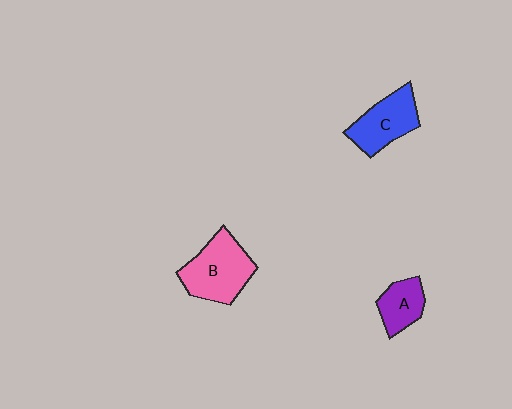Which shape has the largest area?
Shape B (pink).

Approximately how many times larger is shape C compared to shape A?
Approximately 1.4 times.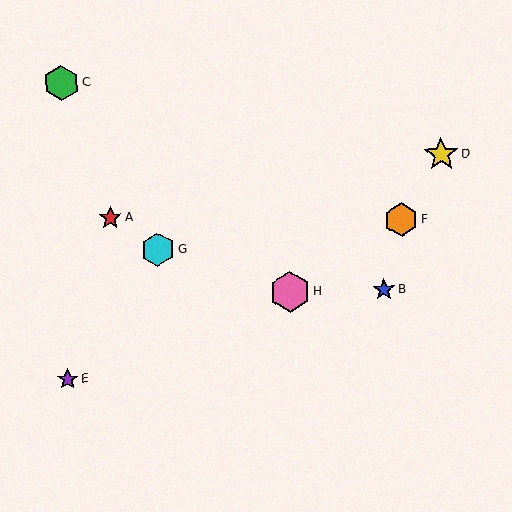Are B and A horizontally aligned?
No, B is at y≈289 and A is at y≈218.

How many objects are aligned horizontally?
2 objects (B, H) are aligned horizontally.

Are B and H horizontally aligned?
Yes, both are at y≈289.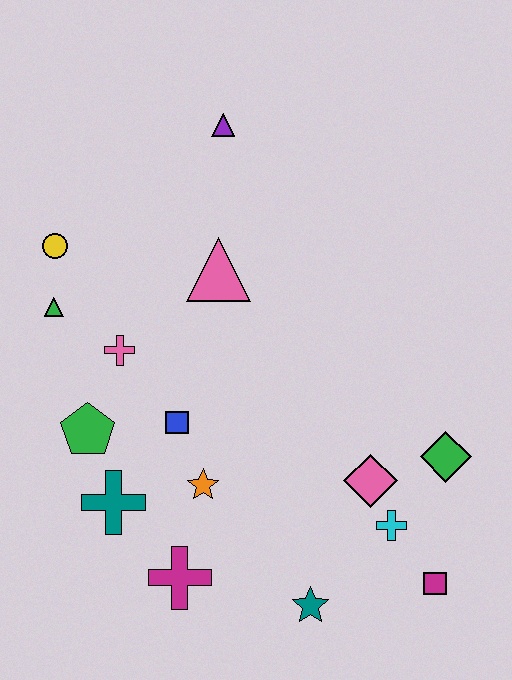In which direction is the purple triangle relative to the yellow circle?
The purple triangle is to the right of the yellow circle.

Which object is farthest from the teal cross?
The purple triangle is farthest from the teal cross.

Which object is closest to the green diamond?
The pink diamond is closest to the green diamond.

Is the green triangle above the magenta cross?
Yes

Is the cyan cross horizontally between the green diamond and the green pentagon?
Yes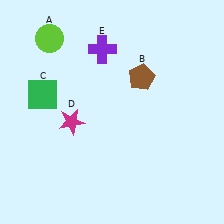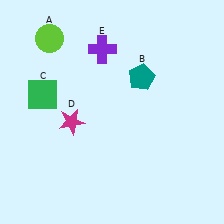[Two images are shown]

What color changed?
The pentagon (B) changed from brown in Image 1 to teal in Image 2.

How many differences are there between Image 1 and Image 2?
There is 1 difference between the two images.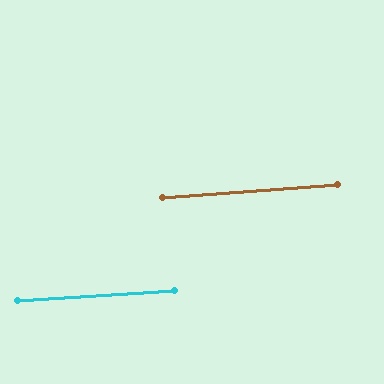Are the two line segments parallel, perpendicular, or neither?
Parallel — their directions differ by only 0.7°.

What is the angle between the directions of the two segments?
Approximately 1 degree.